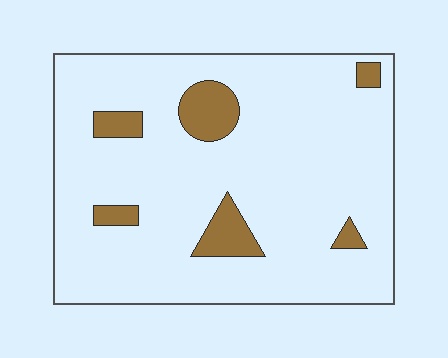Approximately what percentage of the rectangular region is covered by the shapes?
Approximately 10%.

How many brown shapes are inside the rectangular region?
6.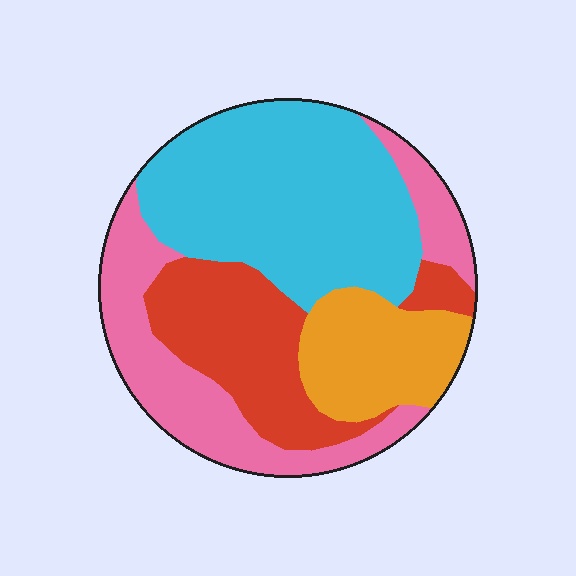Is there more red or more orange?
Red.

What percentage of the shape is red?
Red covers 21% of the shape.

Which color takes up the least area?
Orange, at roughly 15%.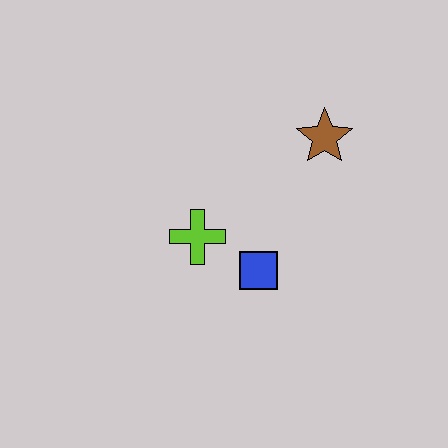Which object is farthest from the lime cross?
The brown star is farthest from the lime cross.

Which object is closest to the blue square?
The lime cross is closest to the blue square.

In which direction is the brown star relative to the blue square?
The brown star is above the blue square.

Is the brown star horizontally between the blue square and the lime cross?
No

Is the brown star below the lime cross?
No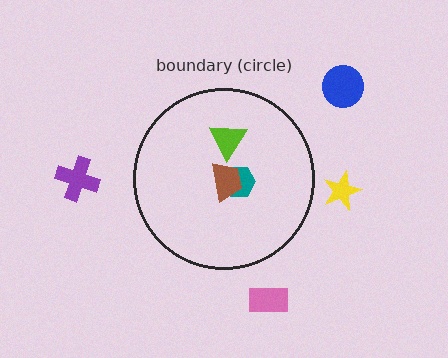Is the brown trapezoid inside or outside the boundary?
Inside.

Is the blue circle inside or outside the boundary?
Outside.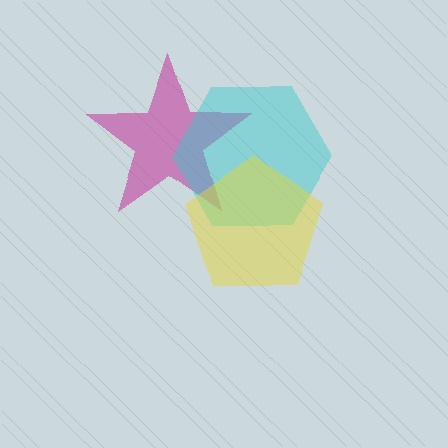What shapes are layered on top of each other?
The layered shapes are: a magenta star, a cyan hexagon, a yellow pentagon.